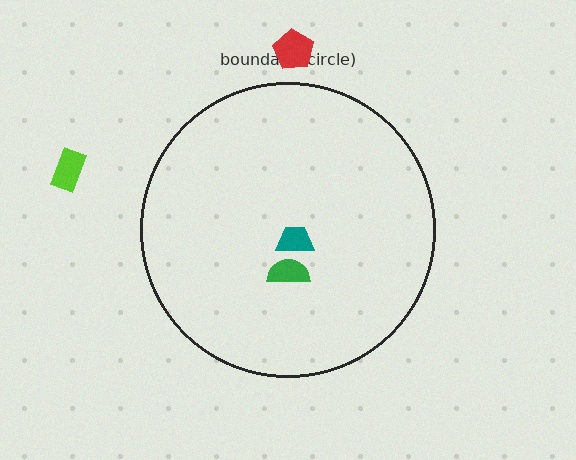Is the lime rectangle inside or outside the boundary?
Outside.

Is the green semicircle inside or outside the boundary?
Inside.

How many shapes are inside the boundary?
2 inside, 2 outside.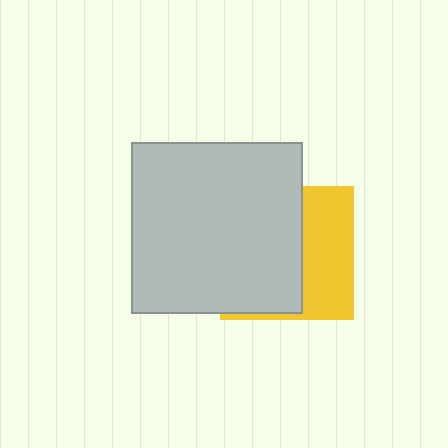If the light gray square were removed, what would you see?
You would see the complete yellow square.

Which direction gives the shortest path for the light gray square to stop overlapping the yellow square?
Moving left gives the shortest separation.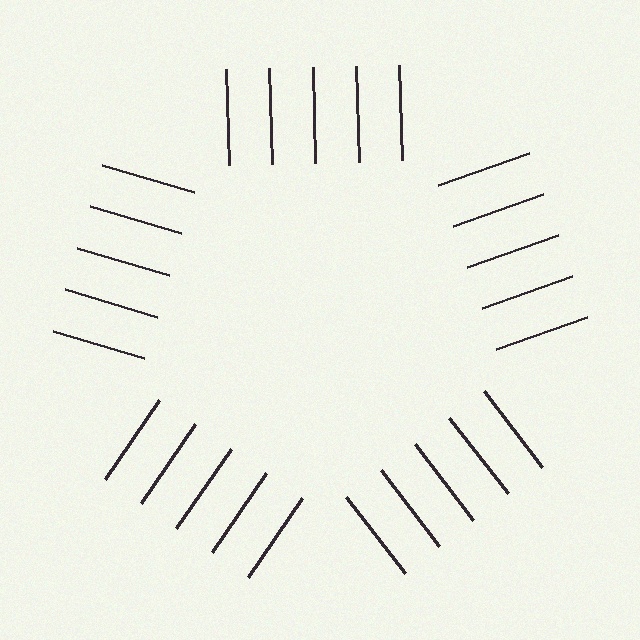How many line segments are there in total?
25 — 5 along each of the 5 edges.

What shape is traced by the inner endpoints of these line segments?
An illusory pentagon — the line segments terminate on its edges but no continuous stroke is drawn.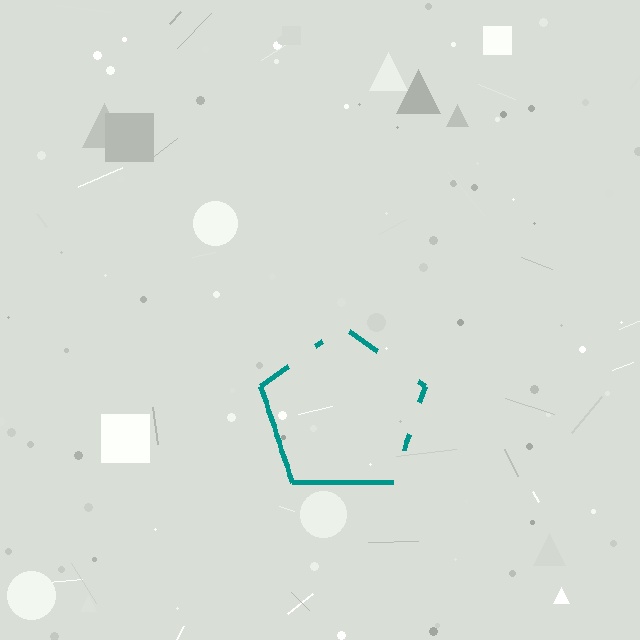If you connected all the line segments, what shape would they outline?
They would outline a pentagon.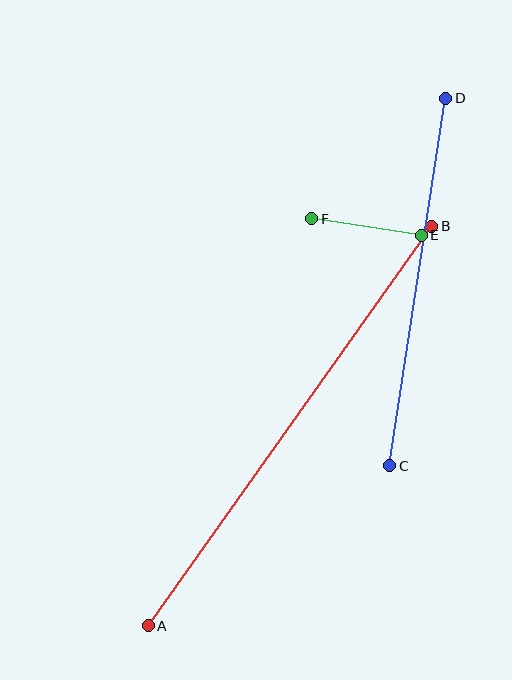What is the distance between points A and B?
The distance is approximately 490 pixels.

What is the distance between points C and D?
The distance is approximately 372 pixels.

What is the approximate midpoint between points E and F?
The midpoint is at approximately (366, 227) pixels.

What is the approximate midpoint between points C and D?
The midpoint is at approximately (418, 282) pixels.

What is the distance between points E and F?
The distance is approximately 111 pixels.